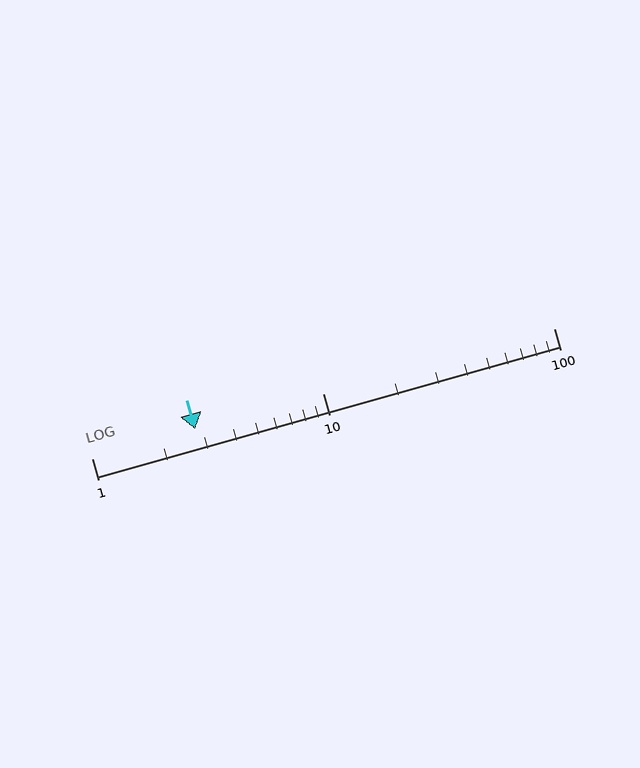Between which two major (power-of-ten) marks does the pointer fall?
The pointer is between 1 and 10.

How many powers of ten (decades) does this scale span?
The scale spans 2 decades, from 1 to 100.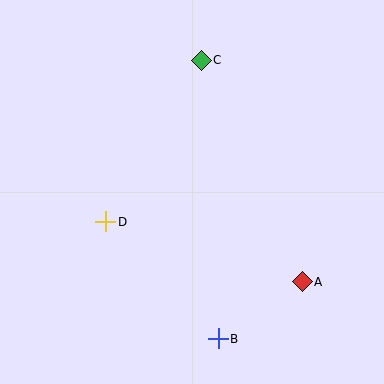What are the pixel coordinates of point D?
Point D is at (106, 222).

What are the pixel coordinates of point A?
Point A is at (302, 282).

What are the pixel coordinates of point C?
Point C is at (201, 60).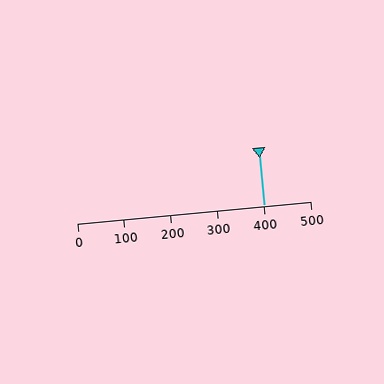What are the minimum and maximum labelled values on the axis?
The axis runs from 0 to 500.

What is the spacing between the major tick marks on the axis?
The major ticks are spaced 100 apart.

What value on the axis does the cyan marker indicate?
The marker indicates approximately 400.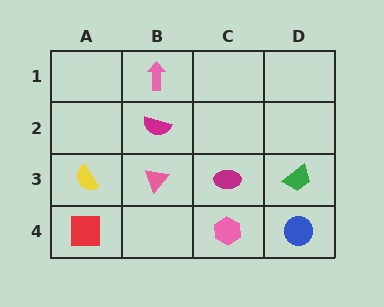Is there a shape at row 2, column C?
No, that cell is empty.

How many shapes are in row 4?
3 shapes.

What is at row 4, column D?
A blue circle.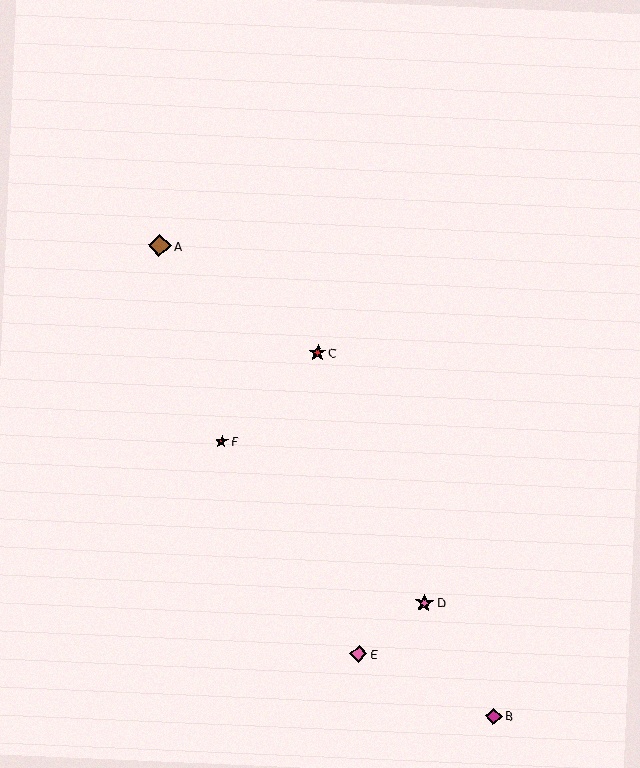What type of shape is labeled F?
Shape F is a red star.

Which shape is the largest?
The brown diamond (labeled A) is the largest.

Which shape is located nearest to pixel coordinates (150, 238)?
The brown diamond (labeled A) at (160, 246) is nearest to that location.